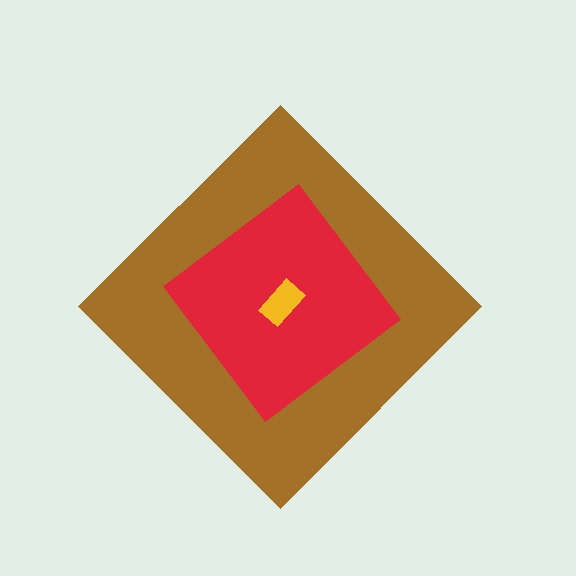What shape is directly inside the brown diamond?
The red diamond.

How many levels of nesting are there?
3.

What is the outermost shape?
The brown diamond.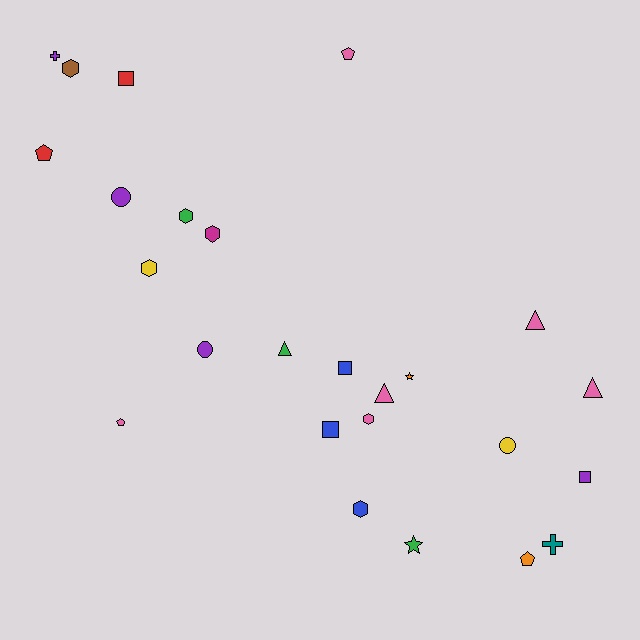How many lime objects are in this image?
There are no lime objects.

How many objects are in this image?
There are 25 objects.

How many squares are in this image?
There are 4 squares.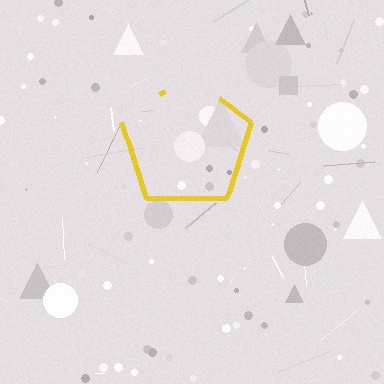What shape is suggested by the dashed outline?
The dashed outline suggests a pentagon.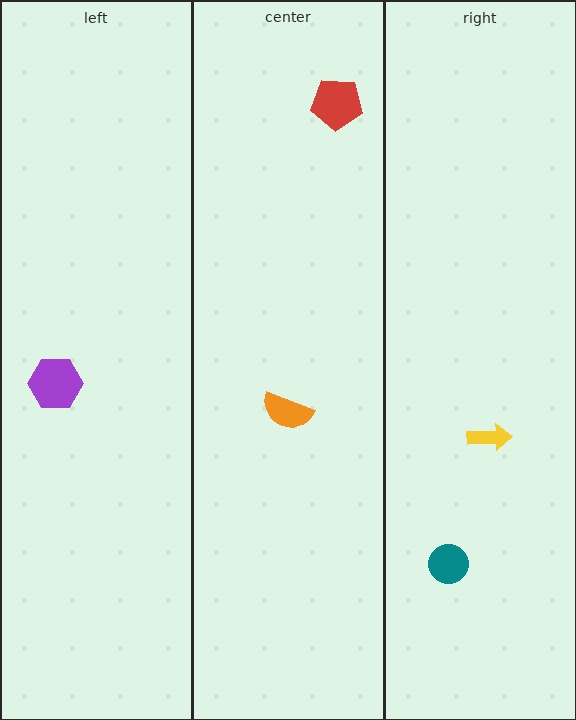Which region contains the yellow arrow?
The right region.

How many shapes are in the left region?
1.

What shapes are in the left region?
The purple hexagon.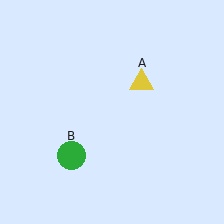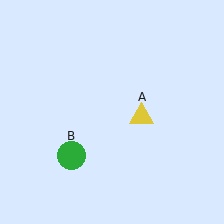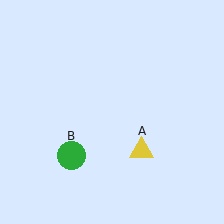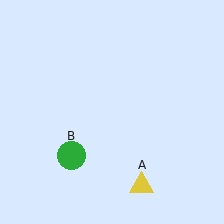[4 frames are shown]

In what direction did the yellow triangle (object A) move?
The yellow triangle (object A) moved down.